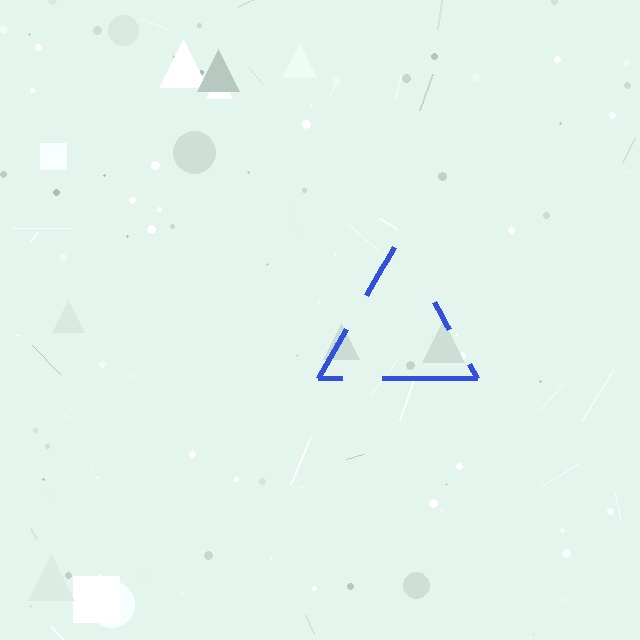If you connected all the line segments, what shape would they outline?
They would outline a triangle.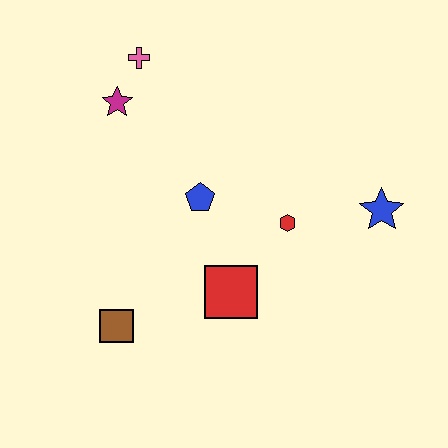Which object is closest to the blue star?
The red hexagon is closest to the blue star.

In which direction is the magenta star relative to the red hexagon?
The magenta star is to the left of the red hexagon.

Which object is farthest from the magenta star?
The blue star is farthest from the magenta star.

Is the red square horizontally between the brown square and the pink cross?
No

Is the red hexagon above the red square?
Yes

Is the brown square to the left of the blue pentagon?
Yes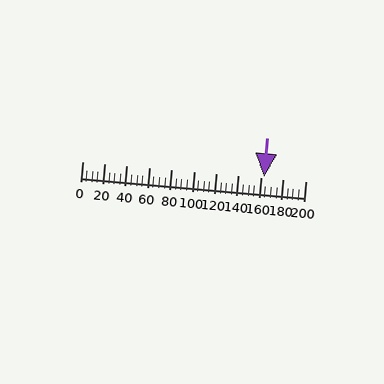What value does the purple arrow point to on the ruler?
The purple arrow points to approximately 163.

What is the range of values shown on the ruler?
The ruler shows values from 0 to 200.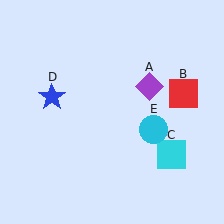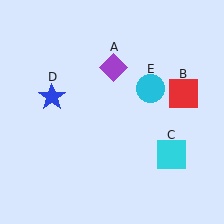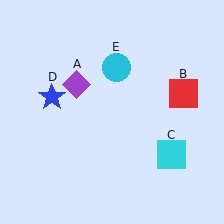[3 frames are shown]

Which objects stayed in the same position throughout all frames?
Red square (object B) and cyan square (object C) and blue star (object D) remained stationary.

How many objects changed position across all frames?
2 objects changed position: purple diamond (object A), cyan circle (object E).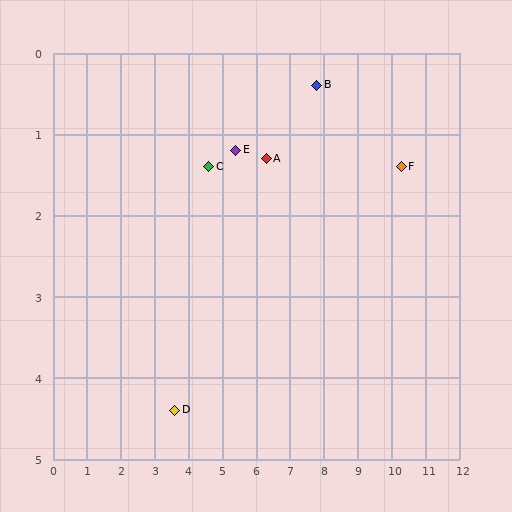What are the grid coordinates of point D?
Point D is at approximately (3.6, 4.4).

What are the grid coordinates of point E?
Point E is at approximately (5.4, 1.2).